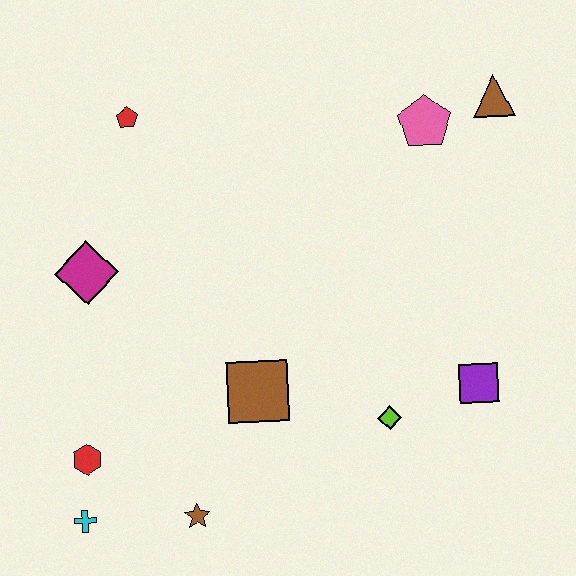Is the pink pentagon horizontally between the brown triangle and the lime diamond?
Yes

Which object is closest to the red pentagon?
The magenta diamond is closest to the red pentagon.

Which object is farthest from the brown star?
The brown triangle is farthest from the brown star.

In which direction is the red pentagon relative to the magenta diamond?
The red pentagon is above the magenta diamond.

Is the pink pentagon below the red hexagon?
No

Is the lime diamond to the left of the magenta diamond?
No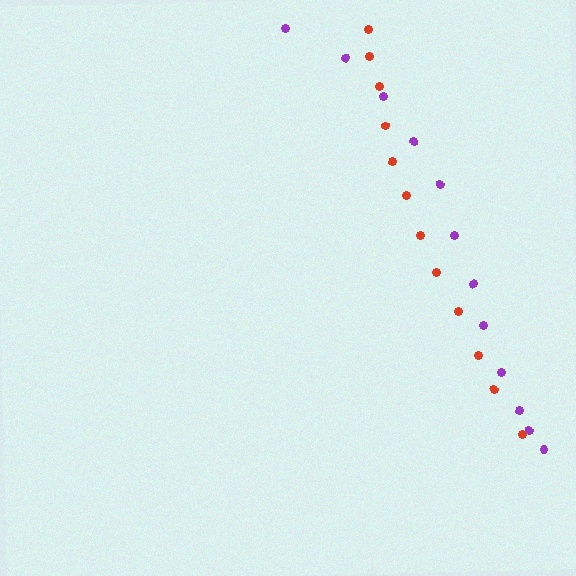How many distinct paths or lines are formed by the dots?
There are 2 distinct paths.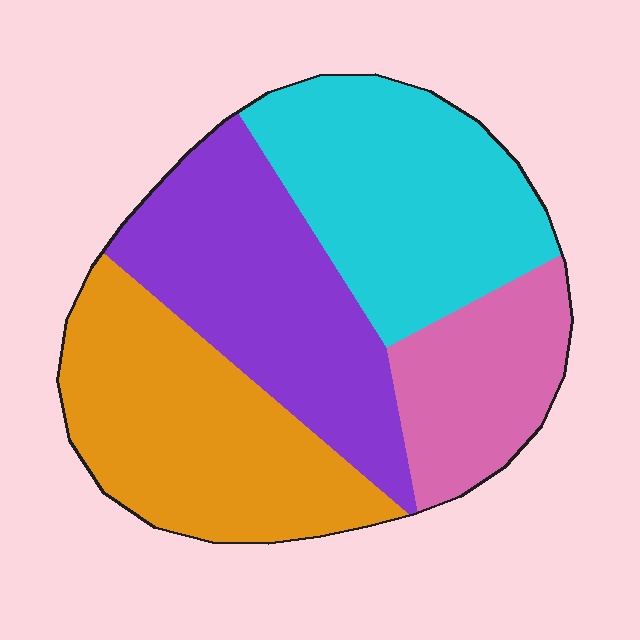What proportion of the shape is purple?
Purple takes up between a quarter and a half of the shape.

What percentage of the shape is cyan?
Cyan takes up between a sixth and a third of the shape.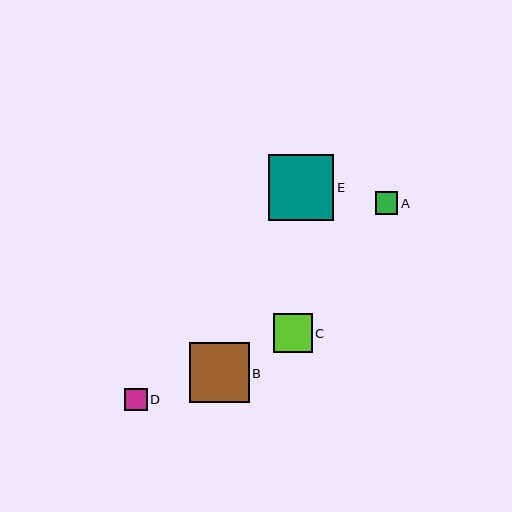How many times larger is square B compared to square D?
Square B is approximately 2.7 times the size of square D.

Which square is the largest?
Square E is the largest with a size of approximately 66 pixels.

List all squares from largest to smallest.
From largest to smallest: E, B, C, D, A.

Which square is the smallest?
Square A is the smallest with a size of approximately 22 pixels.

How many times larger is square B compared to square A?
Square B is approximately 2.7 times the size of square A.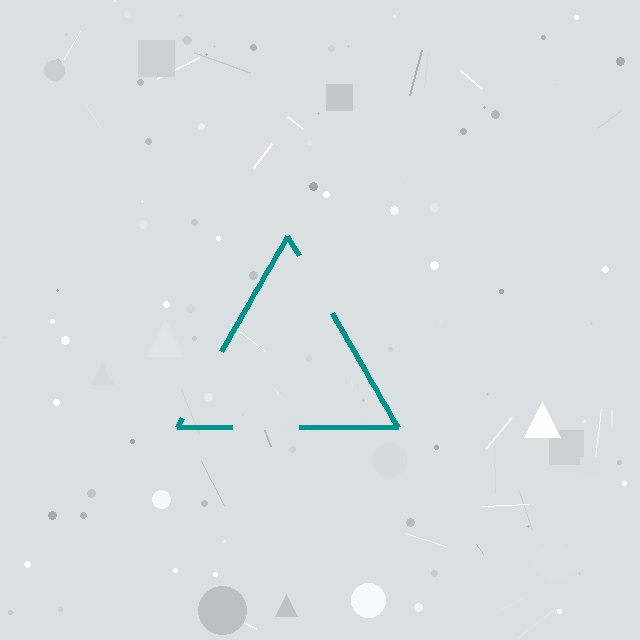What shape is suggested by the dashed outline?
The dashed outline suggests a triangle.